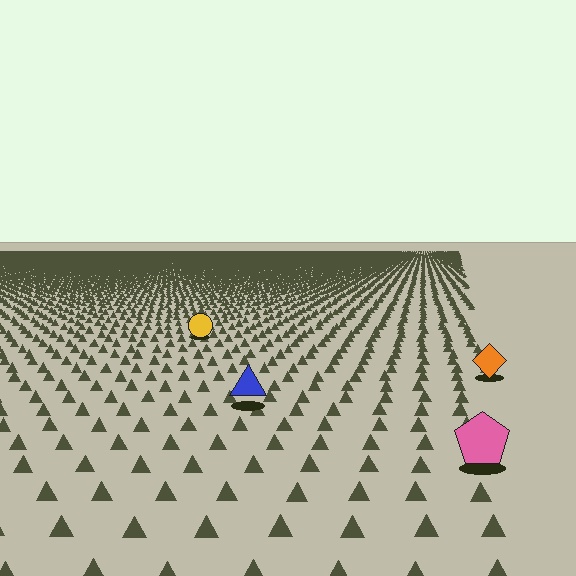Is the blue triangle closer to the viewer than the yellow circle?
Yes. The blue triangle is closer — you can tell from the texture gradient: the ground texture is coarser near it.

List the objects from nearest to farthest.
From nearest to farthest: the pink pentagon, the blue triangle, the orange diamond, the yellow circle.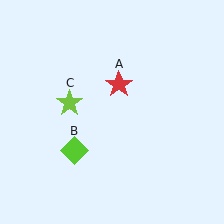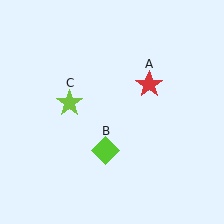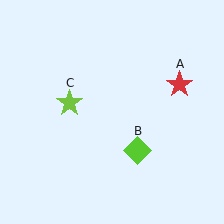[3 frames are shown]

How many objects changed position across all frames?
2 objects changed position: red star (object A), lime diamond (object B).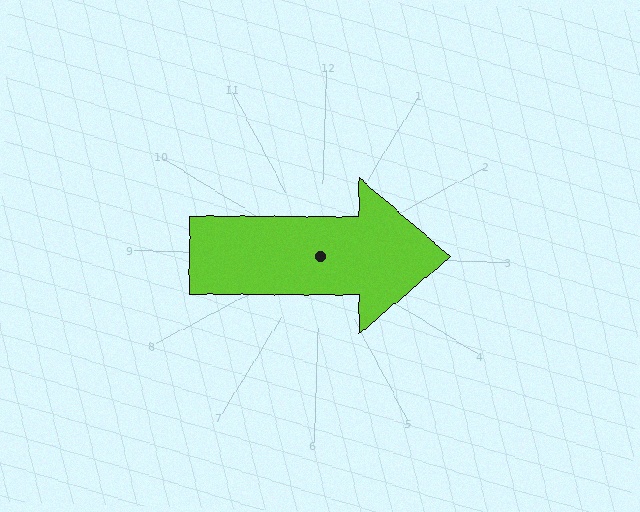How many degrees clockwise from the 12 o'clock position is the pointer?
Approximately 88 degrees.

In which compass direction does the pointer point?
East.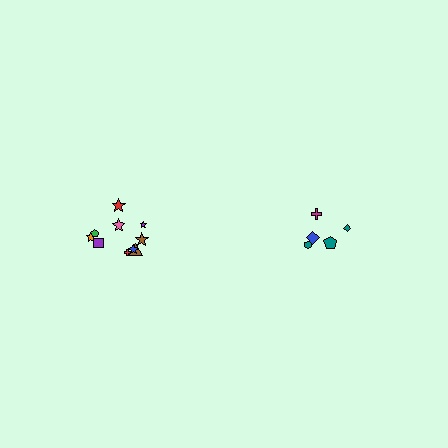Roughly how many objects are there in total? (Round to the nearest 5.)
Roughly 15 objects in total.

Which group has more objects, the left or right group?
The left group.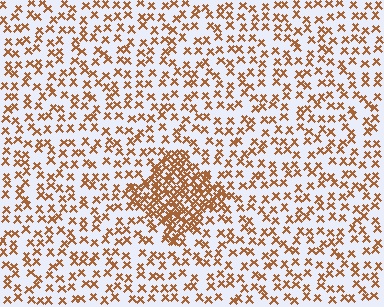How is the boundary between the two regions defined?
The boundary is defined by a change in element density (approximately 2.7x ratio). All elements are the same color, size, and shape.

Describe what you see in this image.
The image contains small brown elements arranged at two different densities. A diamond-shaped region is visible where the elements are more densely packed than the surrounding area.